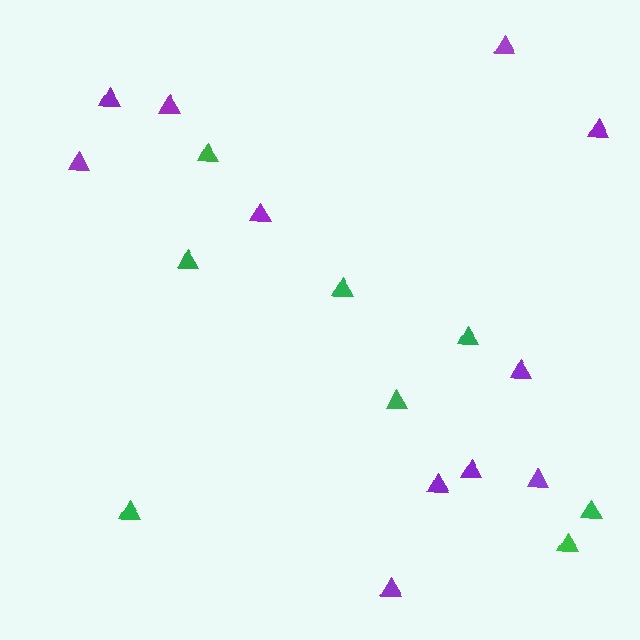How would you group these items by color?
There are 2 groups: one group of purple triangles (11) and one group of green triangles (8).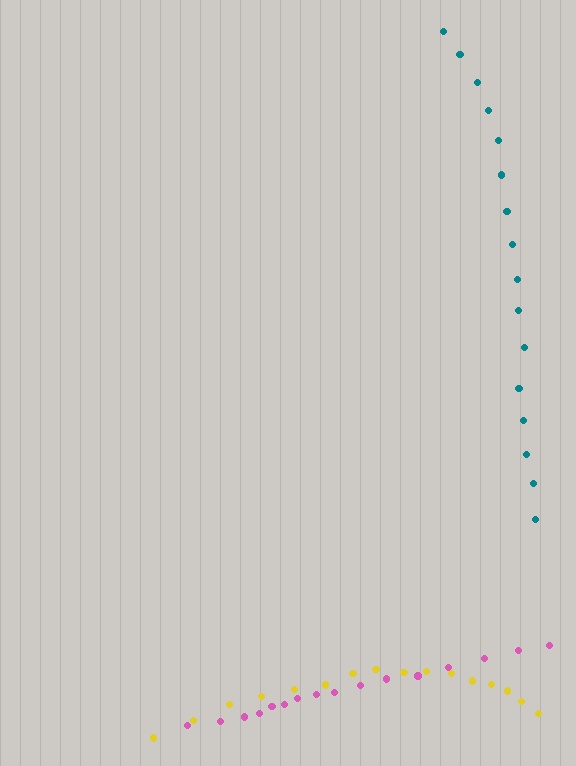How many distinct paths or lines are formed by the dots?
There are 3 distinct paths.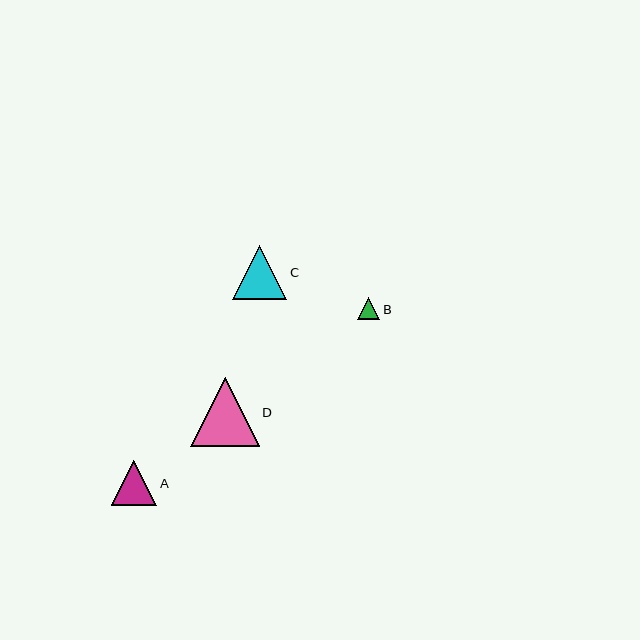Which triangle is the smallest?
Triangle B is the smallest with a size of approximately 23 pixels.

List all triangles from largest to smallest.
From largest to smallest: D, C, A, B.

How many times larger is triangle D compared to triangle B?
Triangle D is approximately 3.0 times the size of triangle B.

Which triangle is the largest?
Triangle D is the largest with a size of approximately 69 pixels.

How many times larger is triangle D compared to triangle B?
Triangle D is approximately 3.0 times the size of triangle B.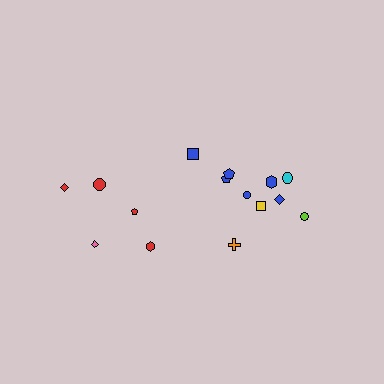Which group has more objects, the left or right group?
The right group.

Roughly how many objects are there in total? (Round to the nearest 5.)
Roughly 15 objects in total.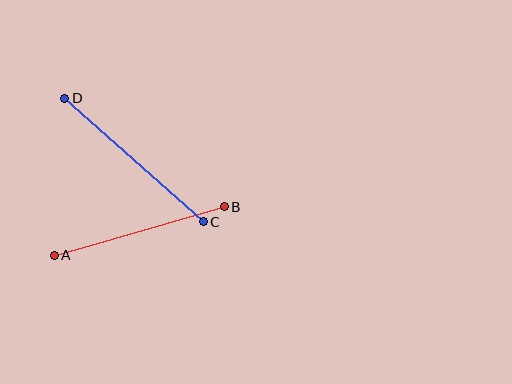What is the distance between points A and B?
The distance is approximately 177 pixels.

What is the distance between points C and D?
The distance is approximately 186 pixels.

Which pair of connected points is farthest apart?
Points C and D are farthest apart.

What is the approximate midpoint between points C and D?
The midpoint is at approximately (134, 160) pixels.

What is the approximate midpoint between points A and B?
The midpoint is at approximately (139, 231) pixels.